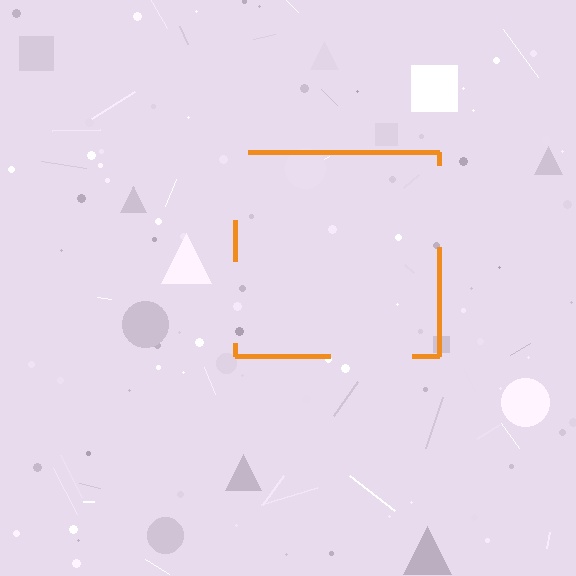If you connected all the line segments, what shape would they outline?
They would outline a square.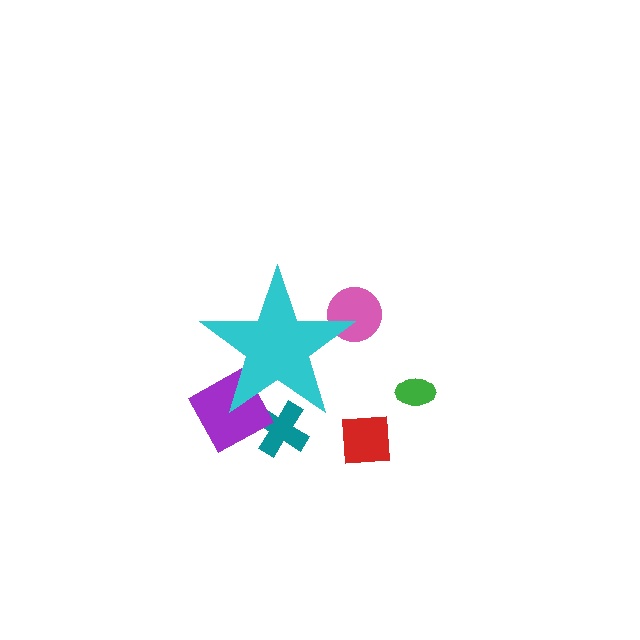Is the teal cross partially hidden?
Yes, the teal cross is partially hidden behind the cyan star.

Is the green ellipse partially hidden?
No, the green ellipse is fully visible.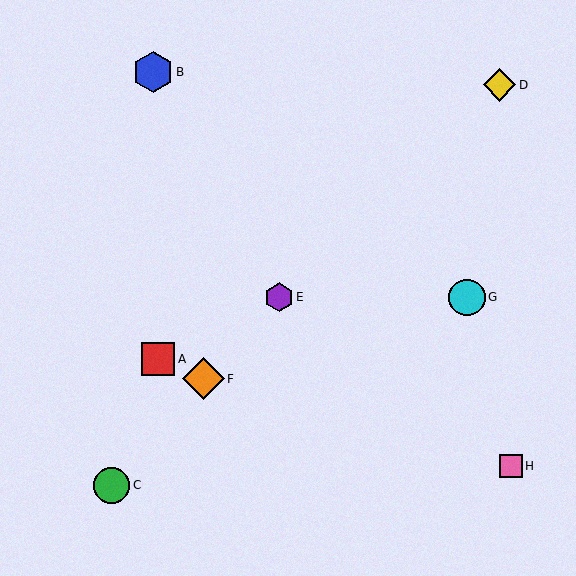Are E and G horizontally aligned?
Yes, both are at y≈297.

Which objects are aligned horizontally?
Objects E, G are aligned horizontally.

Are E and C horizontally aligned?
No, E is at y≈297 and C is at y≈485.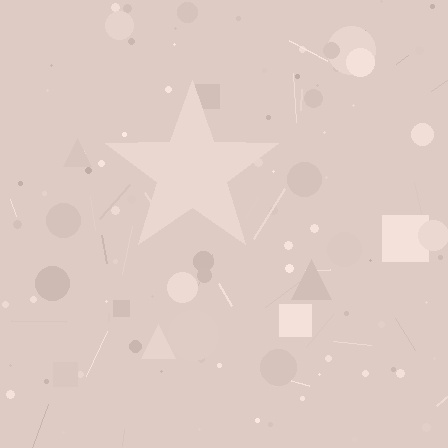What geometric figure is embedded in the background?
A star is embedded in the background.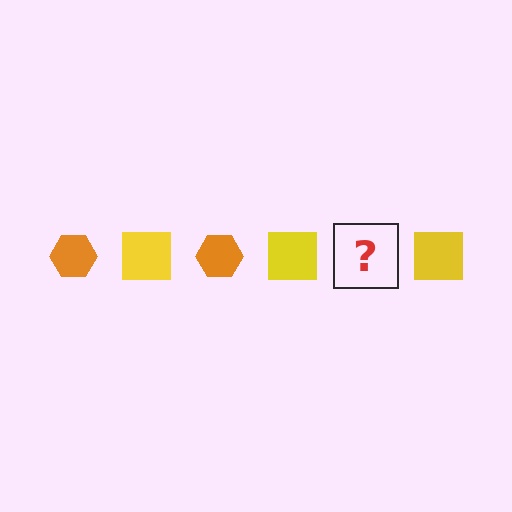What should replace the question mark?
The question mark should be replaced with an orange hexagon.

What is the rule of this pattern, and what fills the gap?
The rule is that the pattern alternates between orange hexagon and yellow square. The gap should be filled with an orange hexagon.